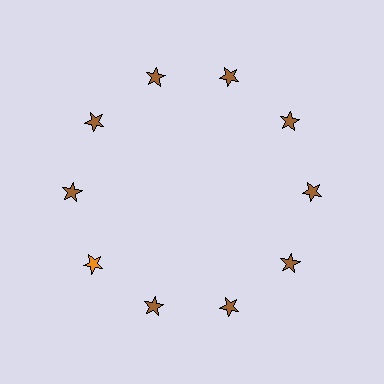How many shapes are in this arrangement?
There are 10 shapes arranged in a ring pattern.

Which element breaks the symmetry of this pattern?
The orange star at roughly the 8 o'clock position breaks the symmetry. All other shapes are brown stars.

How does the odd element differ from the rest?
It has a different color: orange instead of brown.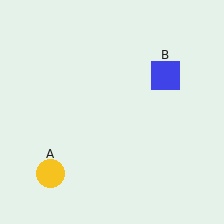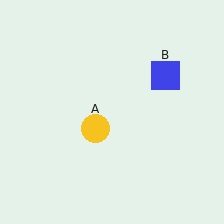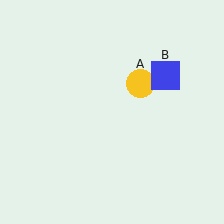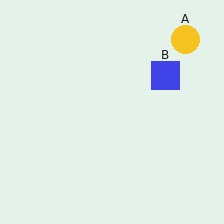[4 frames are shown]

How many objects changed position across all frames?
1 object changed position: yellow circle (object A).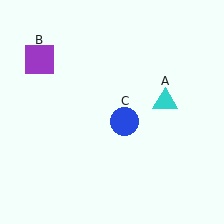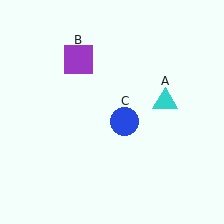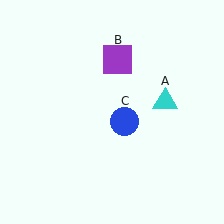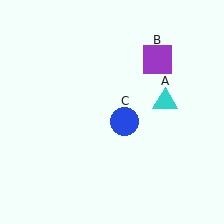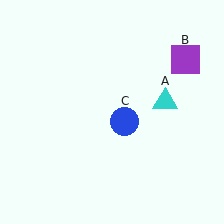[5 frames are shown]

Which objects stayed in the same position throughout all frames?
Cyan triangle (object A) and blue circle (object C) remained stationary.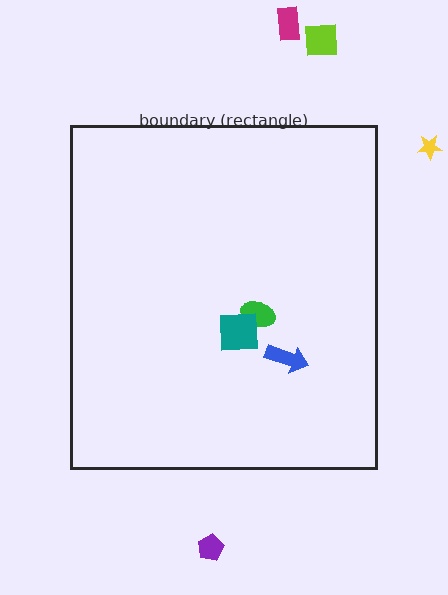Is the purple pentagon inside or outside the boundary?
Outside.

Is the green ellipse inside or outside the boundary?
Inside.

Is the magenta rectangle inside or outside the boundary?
Outside.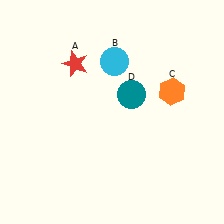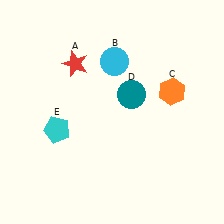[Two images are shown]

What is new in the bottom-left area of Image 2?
A cyan pentagon (E) was added in the bottom-left area of Image 2.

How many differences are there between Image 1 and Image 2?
There is 1 difference between the two images.